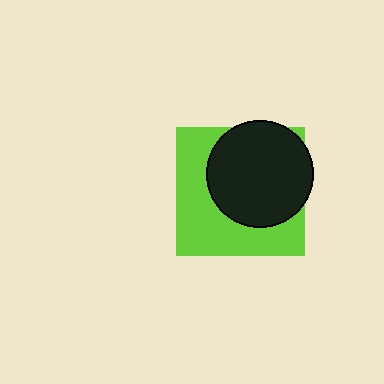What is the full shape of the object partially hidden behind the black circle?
The partially hidden object is a lime square.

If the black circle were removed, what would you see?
You would see the complete lime square.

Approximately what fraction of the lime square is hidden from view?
Roughly 51% of the lime square is hidden behind the black circle.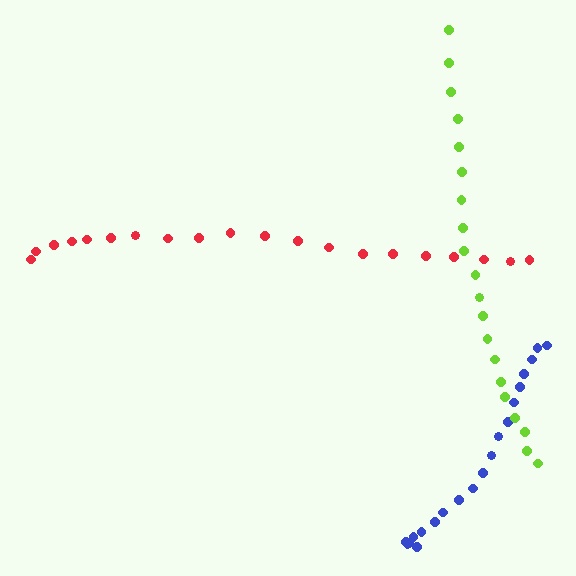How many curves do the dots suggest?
There are 3 distinct paths.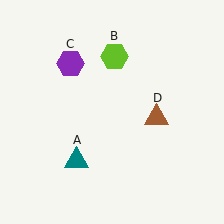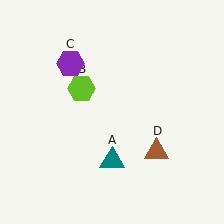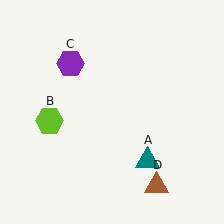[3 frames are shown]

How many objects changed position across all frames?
3 objects changed position: teal triangle (object A), lime hexagon (object B), brown triangle (object D).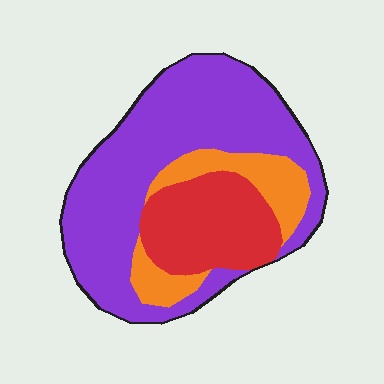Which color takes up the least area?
Orange, at roughly 15%.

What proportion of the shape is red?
Red takes up less than a quarter of the shape.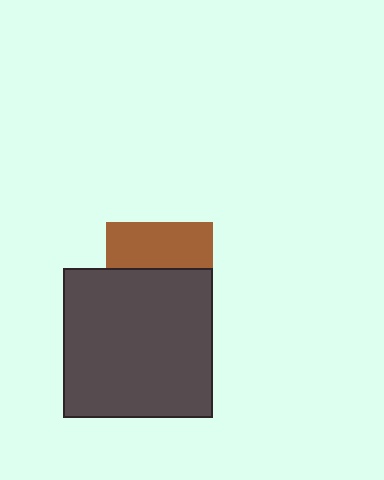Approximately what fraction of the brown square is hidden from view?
Roughly 57% of the brown square is hidden behind the dark gray square.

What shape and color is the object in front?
The object in front is a dark gray square.